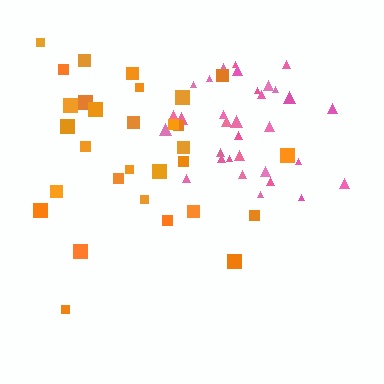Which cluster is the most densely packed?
Pink.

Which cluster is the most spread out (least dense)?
Orange.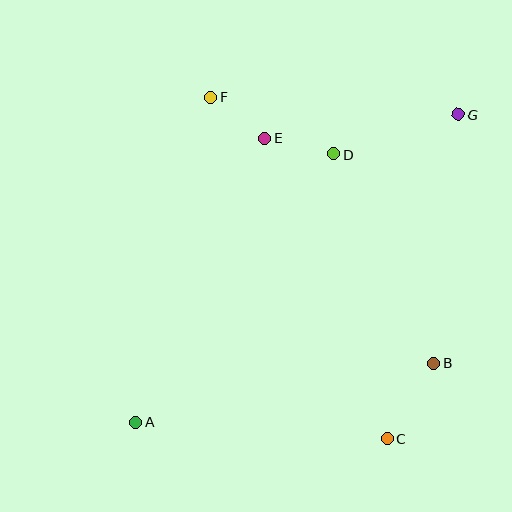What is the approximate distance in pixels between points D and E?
The distance between D and E is approximately 71 pixels.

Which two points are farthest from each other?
Points A and G are farthest from each other.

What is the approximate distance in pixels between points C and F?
The distance between C and F is approximately 384 pixels.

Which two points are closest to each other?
Points E and F are closest to each other.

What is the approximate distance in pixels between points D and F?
The distance between D and F is approximately 136 pixels.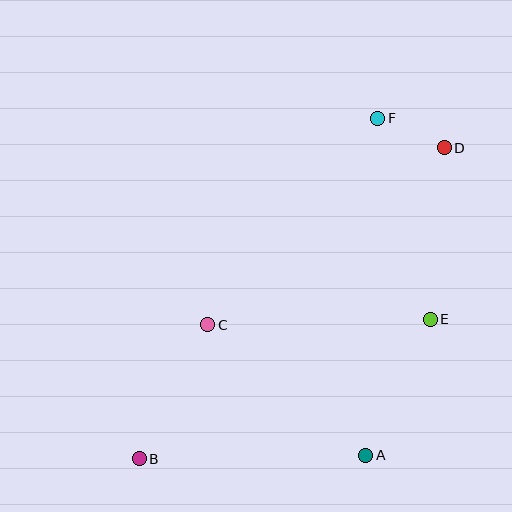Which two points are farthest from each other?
Points B and D are farthest from each other.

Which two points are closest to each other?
Points D and F are closest to each other.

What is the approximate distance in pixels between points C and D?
The distance between C and D is approximately 295 pixels.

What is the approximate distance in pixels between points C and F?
The distance between C and F is approximately 267 pixels.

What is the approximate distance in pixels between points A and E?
The distance between A and E is approximately 151 pixels.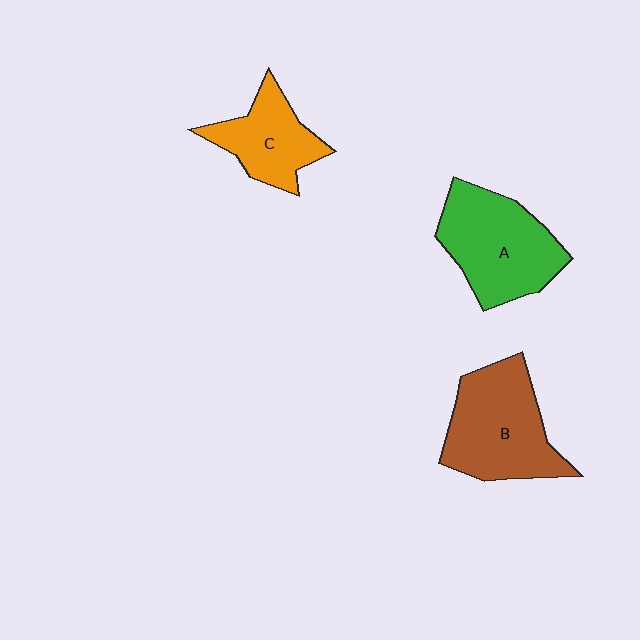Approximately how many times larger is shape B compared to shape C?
Approximately 1.5 times.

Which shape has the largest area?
Shape B (brown).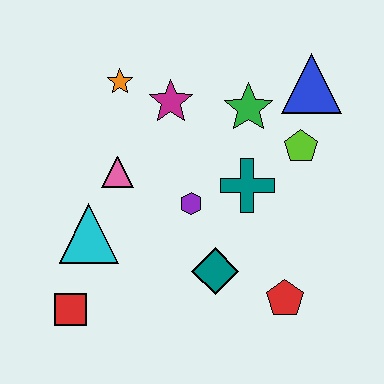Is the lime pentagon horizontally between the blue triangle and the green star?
Yes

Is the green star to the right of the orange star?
Yes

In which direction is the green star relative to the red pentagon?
The green star is above the red pentagon.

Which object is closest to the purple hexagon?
The teal cross is closest to the purple hexagon.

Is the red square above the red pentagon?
No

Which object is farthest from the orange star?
The red pentagon is farthest from the orange star.